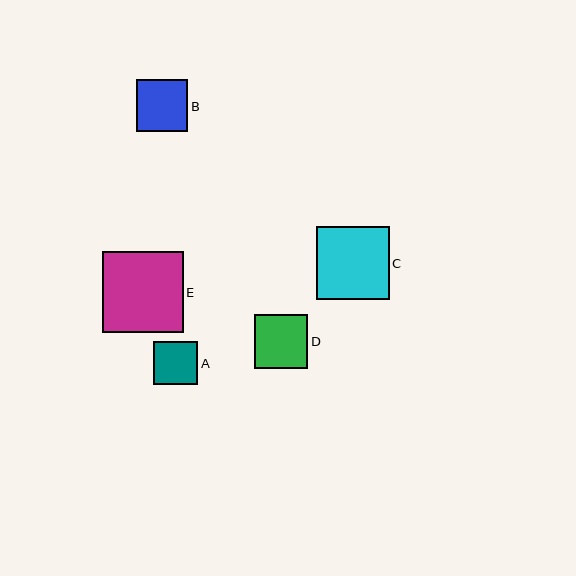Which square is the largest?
Square E is the largest with a size of approximately 80 pixels.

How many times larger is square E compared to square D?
Square E is approximately 1.5 times the size of square D.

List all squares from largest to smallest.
From largest to smallest: E, C, D, B, A.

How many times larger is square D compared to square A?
Square D is approximately 1.2 times the size of square A.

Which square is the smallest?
Square A is the smallest with a size of approximately 44 pixels.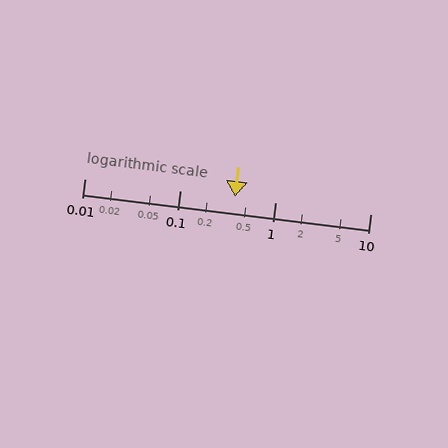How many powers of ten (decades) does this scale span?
The scale spans 3 decades, from 0.01 to 10.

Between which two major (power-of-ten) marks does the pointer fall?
The pointer is between 0.1 and 1.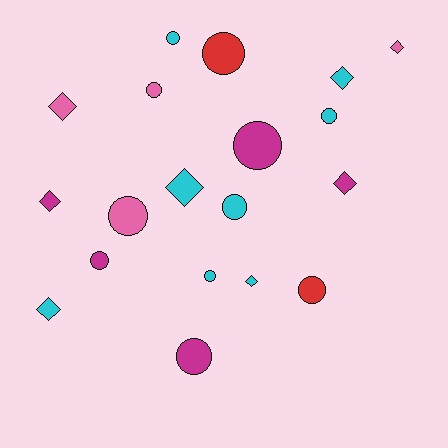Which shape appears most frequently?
Circle, with 11 objects.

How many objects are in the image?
There are 19 objects.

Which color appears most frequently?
Cyan, with 8 objects.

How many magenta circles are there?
There are 3 magenta circles.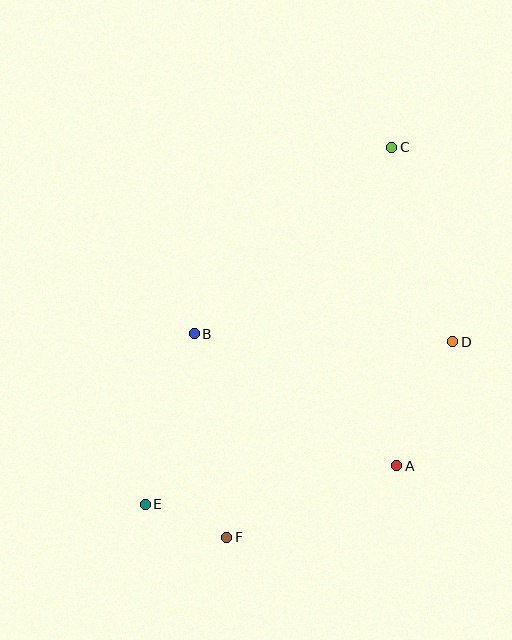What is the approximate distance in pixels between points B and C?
The distance between B and C is approximately 271 pixels.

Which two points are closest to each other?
Points E and F are closest to each other.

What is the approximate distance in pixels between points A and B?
The distance between A and B is approximately 242 pixels.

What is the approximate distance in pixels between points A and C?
The distance between A and C is approximately 318 pixels.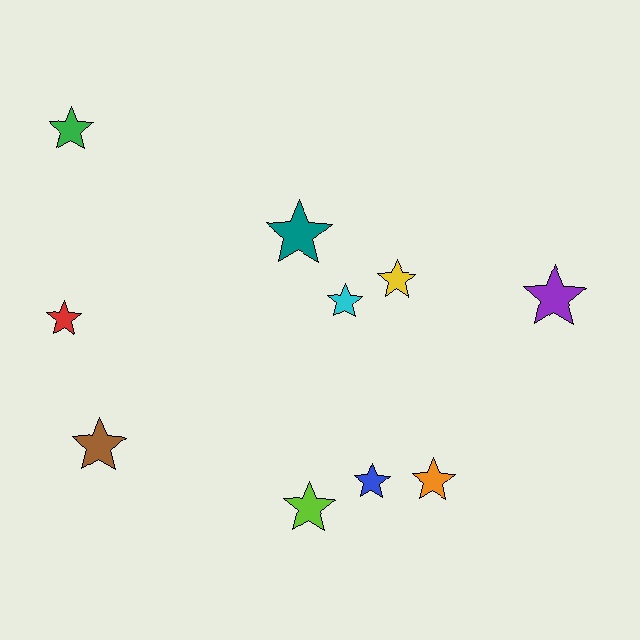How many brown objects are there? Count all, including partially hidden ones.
There is 1 brown object.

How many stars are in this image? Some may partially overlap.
There are 10 stars.